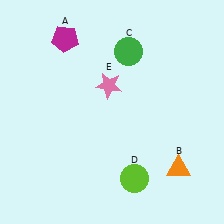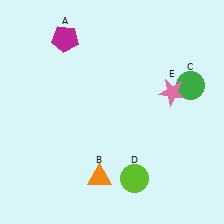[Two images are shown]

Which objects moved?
The objects that moved are: the orange triangle (B), the green circle (C), the pink star (E).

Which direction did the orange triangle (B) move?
The orange triangle (B) moved left.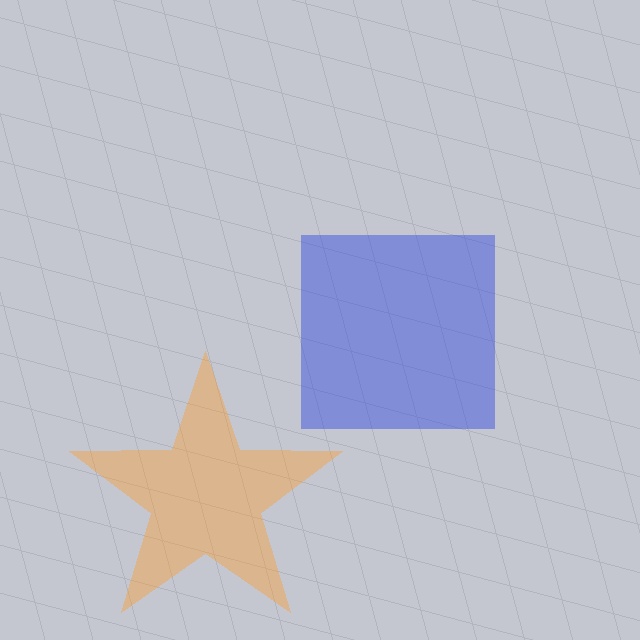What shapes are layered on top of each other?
The layered shapes are: an orange star, a blue square.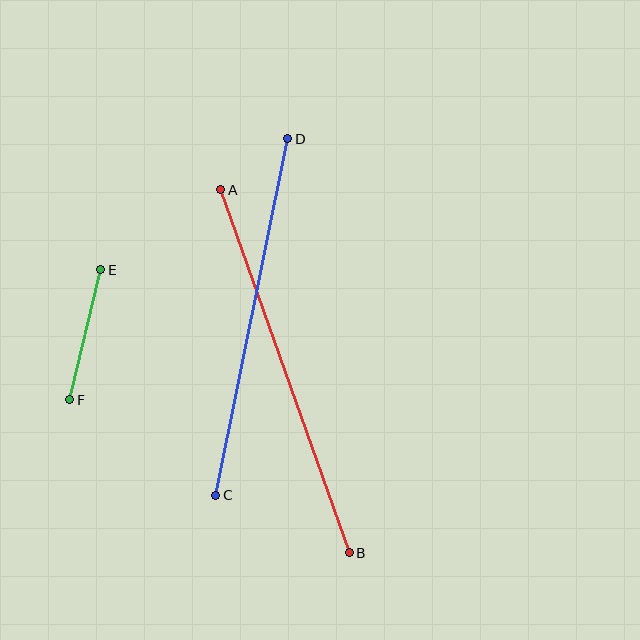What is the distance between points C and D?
The distance is approximately 364 pixels.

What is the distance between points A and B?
The distance is approximately 385 pixels.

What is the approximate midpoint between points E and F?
The midpoint is at approximately (85, 335) pixels.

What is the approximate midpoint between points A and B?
The midpoint is at approximately (285, 371) pixels.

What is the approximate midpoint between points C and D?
The midpoint is at approximately (252, 317) pixels.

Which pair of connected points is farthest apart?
Points A and B are farthest apart.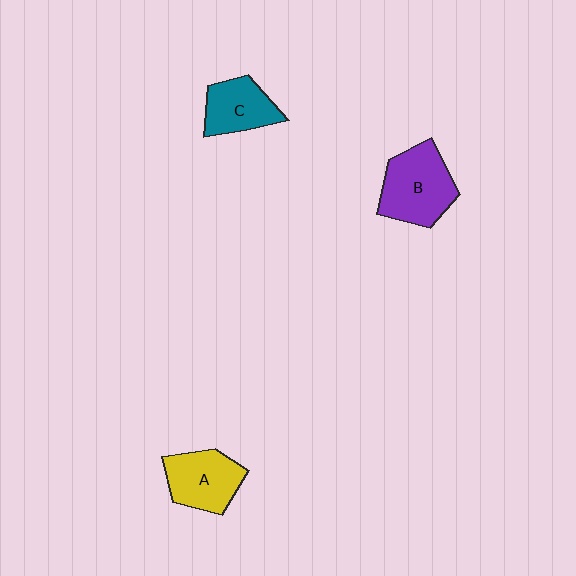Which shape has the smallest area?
Shape C (teal).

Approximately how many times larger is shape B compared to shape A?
Approximately 1.2 times.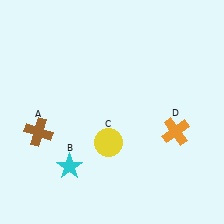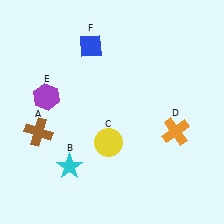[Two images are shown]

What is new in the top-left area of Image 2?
A purple hexagon (E) was added in the top-left area of Image 2.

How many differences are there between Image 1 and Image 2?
There are 2 differences between the two images.